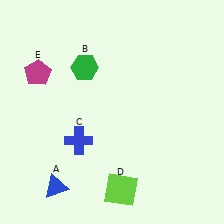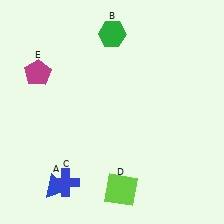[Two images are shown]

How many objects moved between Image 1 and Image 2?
2 objects moved between the two images.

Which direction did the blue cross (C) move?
The blue cross (C) moved down.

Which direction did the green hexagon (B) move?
The green hexagon (B) moved up.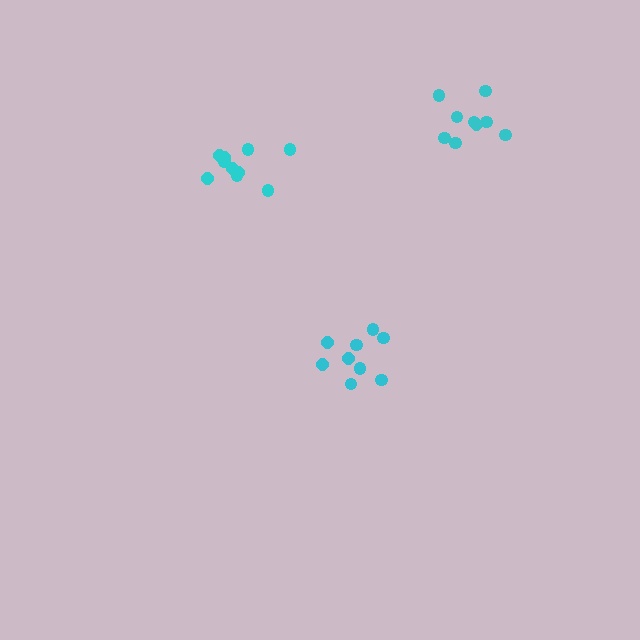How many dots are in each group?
Group 1: 10 dots, Group 2: 9 dots, Group 3: 9 dots (28 total).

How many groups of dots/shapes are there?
There are 3 groups.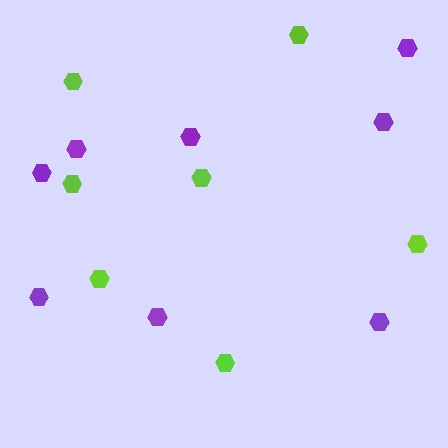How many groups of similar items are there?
There are 2 groups: one group of purple hexagons (8) and one group of lime hexagons (7).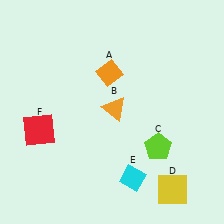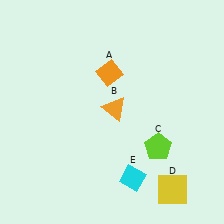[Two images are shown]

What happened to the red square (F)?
The red square (F) was removed in Image 2. It was in the bottom-left area of Image 1.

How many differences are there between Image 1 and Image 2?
There is 1 difference between the two images.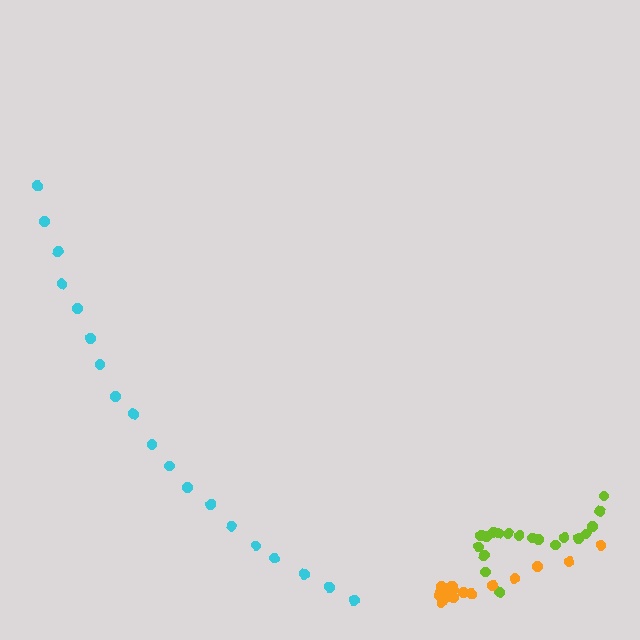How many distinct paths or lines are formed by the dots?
There are 3 distinct paths.